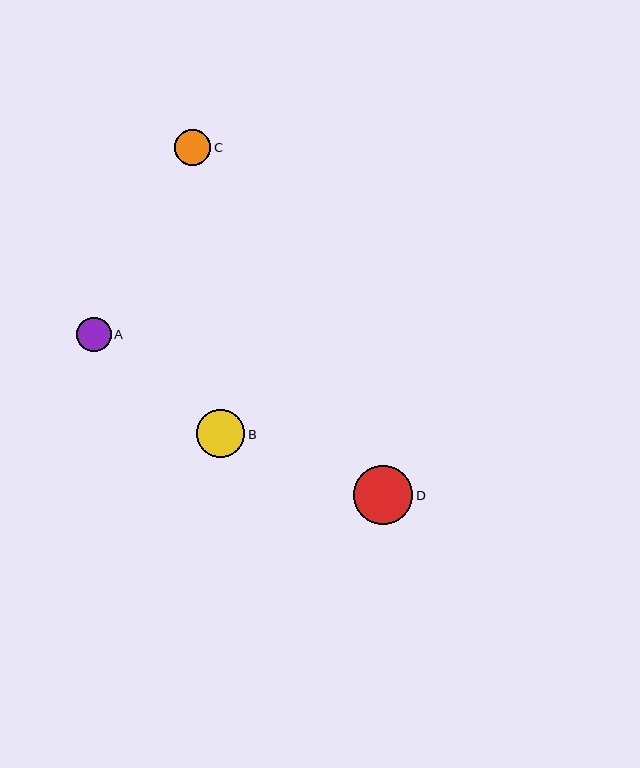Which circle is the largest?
Circle D is the largest with a size of approximately 59 pixels.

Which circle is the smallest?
Circle A is the smallest with a size of approximately 34 pixels.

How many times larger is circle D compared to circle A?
Circle D is approximately 1.7 times the size of circle A.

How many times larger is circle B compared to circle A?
Circle B is approximately 1.4 times the size of circle A.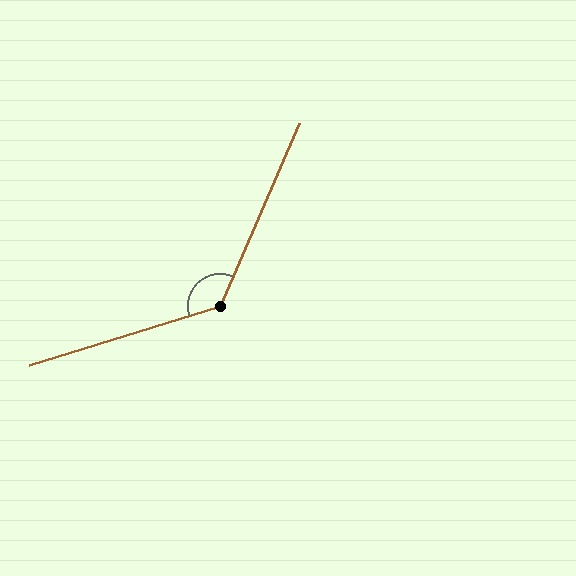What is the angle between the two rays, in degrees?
Approximately 131 degrees.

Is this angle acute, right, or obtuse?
It is obtuse.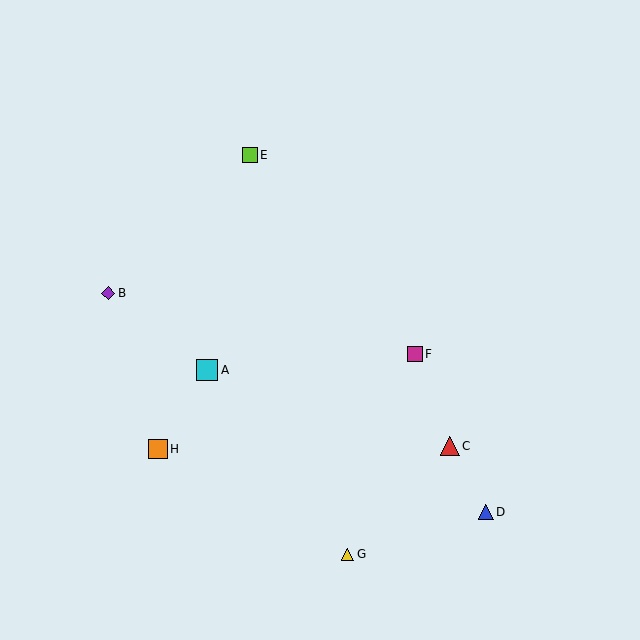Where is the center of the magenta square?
The center of the magenta square is at (415, 354).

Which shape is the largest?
The cyan square (labeled A) is the largest.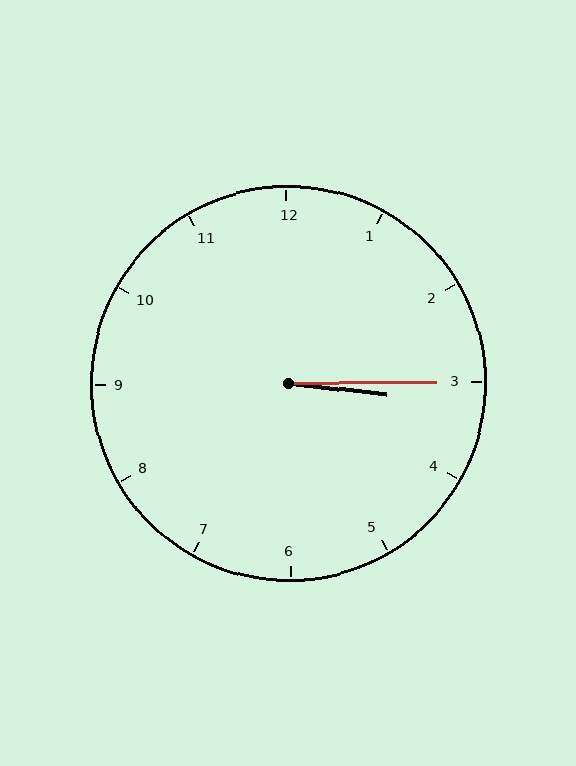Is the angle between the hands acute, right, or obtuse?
It is acute.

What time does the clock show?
3:15.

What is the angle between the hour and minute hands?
Approximately 8 degrees.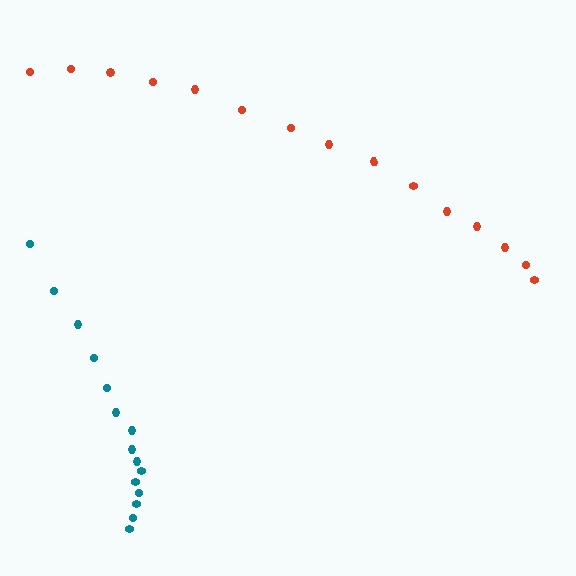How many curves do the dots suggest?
There are 2 distinct paths.